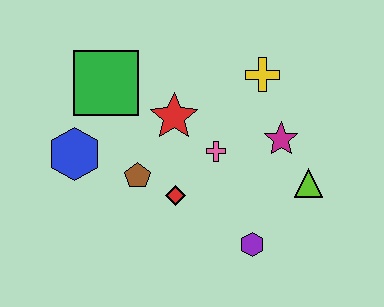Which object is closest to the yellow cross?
The magenta star is closest to the yellow cross.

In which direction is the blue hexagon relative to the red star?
The blue hexagon is to the left of the red star.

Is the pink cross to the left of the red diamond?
No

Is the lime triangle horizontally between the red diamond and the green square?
No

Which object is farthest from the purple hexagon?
The green square is farthest from the purple hexagon.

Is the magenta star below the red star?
Yes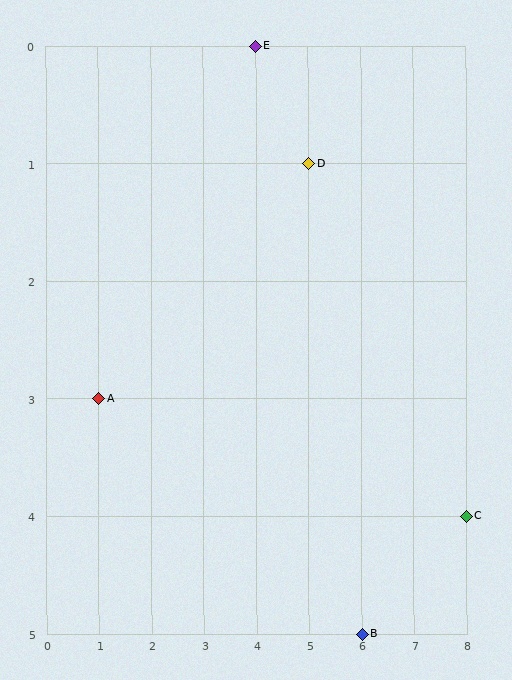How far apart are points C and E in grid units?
Points C and E are 4 columns and 4 rows apart (about 5.7 grid units diagonally).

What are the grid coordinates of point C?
Point C is at grid coordinates (8, 4).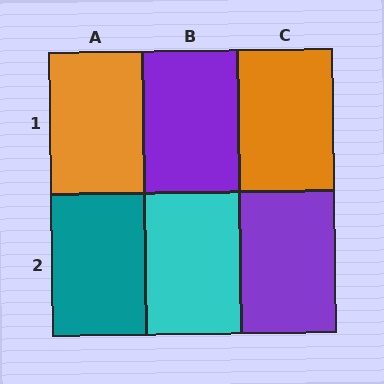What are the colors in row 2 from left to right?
Teal, cyan, purple.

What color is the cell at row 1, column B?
Purple.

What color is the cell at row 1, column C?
Orange.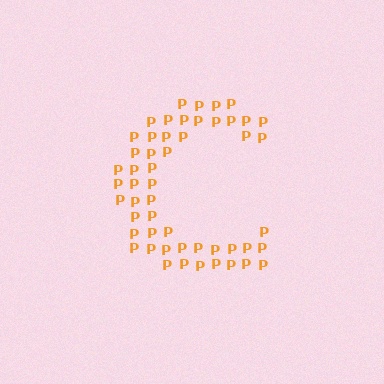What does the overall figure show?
The overall figure shows the letter C.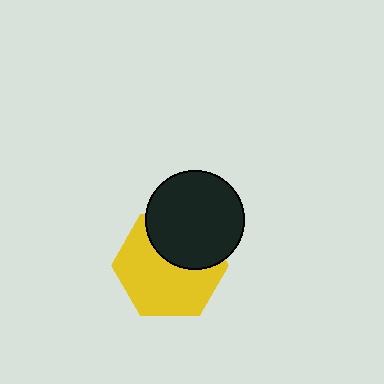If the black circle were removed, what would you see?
You would see the complete yellow hexagon.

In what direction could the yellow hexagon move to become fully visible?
The yellow hexagon could move down. That would shift it out from behind the black circle entirely.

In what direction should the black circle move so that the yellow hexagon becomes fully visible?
The black circle should move up. That is the shortest direction to clear the overlap and leave the yellow hexagon fully visible.